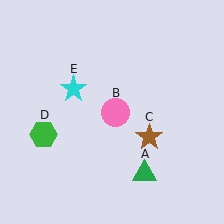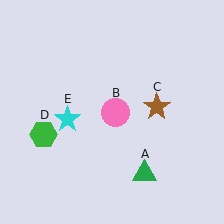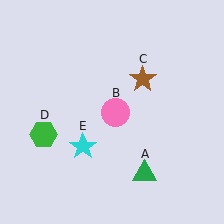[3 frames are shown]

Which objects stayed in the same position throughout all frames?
Green triangle (object A) and pink circle (object B) and green hexagon (object D) remained stationary.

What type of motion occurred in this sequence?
The brown star (object C), cyan star (object E) rotated counterclockwise around the center of the scene.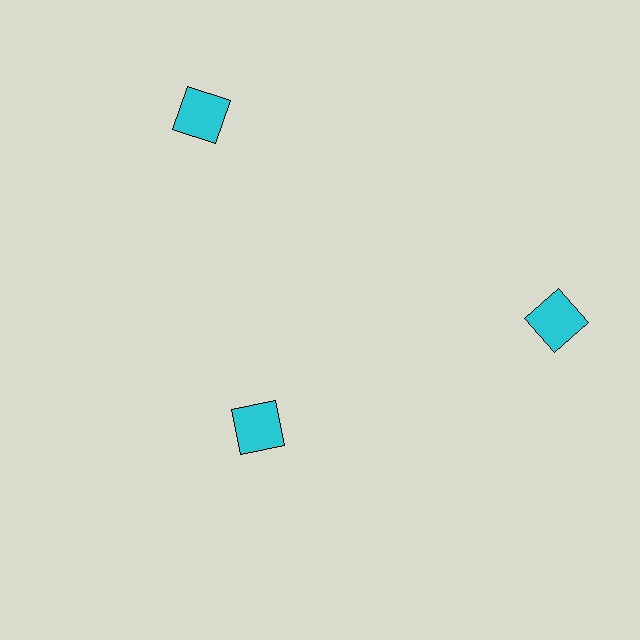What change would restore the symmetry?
The symmetry would be restored by moving it outward, back onto the ring so that all 3 squares sit at equal angles and equal distance from the center.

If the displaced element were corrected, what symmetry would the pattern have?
It would have 3-fold rotational symmetry — the pattern would map onto itself every 120 degrees.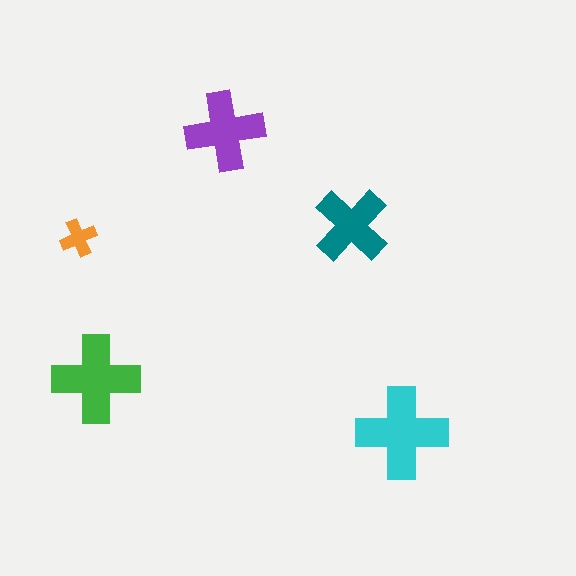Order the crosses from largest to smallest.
the cyan one, the green one, the purple one, the teal one, the orange one.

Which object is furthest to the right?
The cyan cross is rightmost.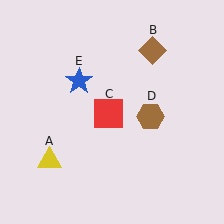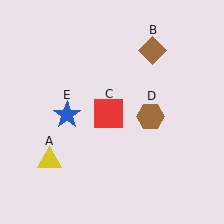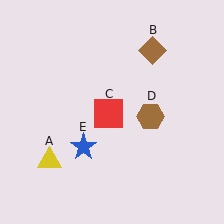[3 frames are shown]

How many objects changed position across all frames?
1 object changed position: blue star (object E).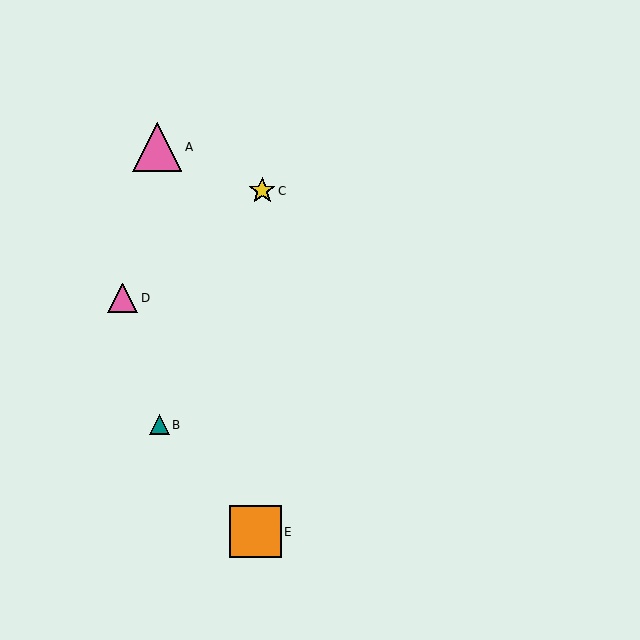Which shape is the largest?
The orange square (labeled E) is the largest.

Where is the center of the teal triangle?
The center of the teal triangle is at (159, 425).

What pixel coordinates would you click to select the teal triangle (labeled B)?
Click at (159, 425) to select the teal triangle B.